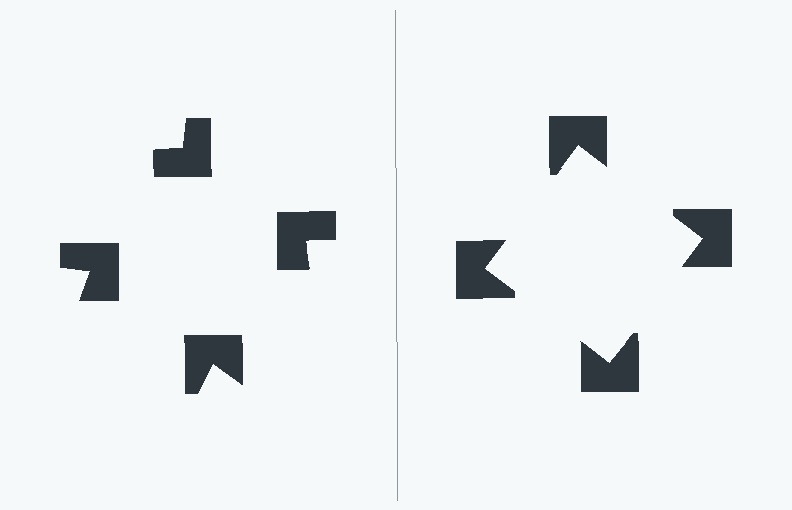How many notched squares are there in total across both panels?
8 — 4 on each side.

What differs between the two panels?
The notched squares are positioned identically on both sides; only the wedge orientations differ. On the right they align to a square; on the left they are misaligned.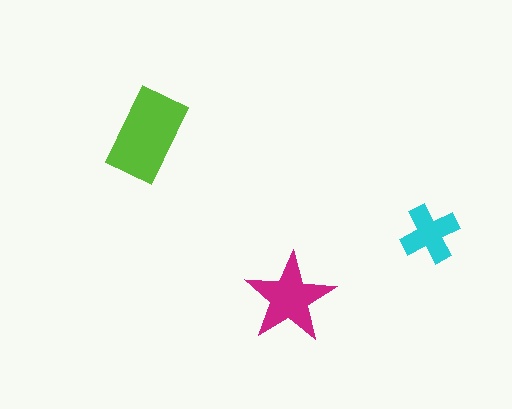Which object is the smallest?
The cyan cross.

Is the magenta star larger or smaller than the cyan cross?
Larger.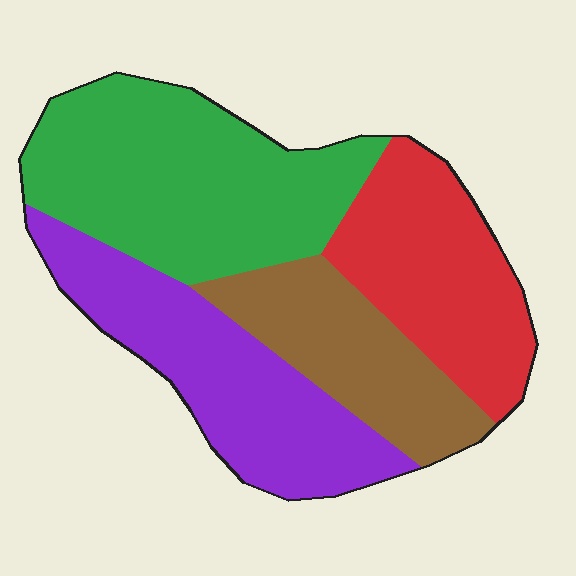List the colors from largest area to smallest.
From largest to smallest: green, purple, red, brown.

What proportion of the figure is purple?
Purple takes up about one quarter (1/4) of the figure.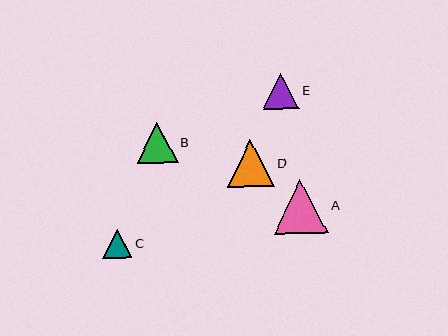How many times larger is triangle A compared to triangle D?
Triangle A is approximately 1.1 times the size of triangle D.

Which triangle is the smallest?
Triangle C is the smallest with a size of approximately 29 pixels.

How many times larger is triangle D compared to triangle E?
Triangle D is approximately 1.3 times the size of triangle E.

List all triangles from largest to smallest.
From largest to smallest: A, D, B, E, C.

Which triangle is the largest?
Triangle A is the largest with a size of approximately 54 pixels.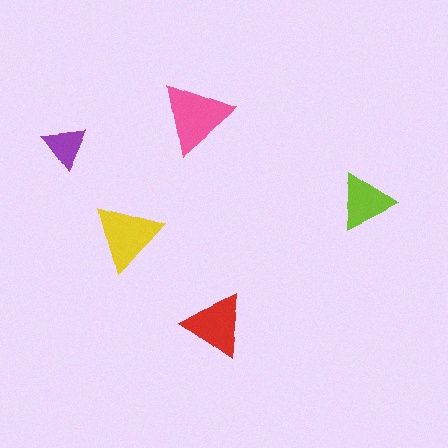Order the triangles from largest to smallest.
the pink one, the yellow one, the red one, the lime one, the purple one.